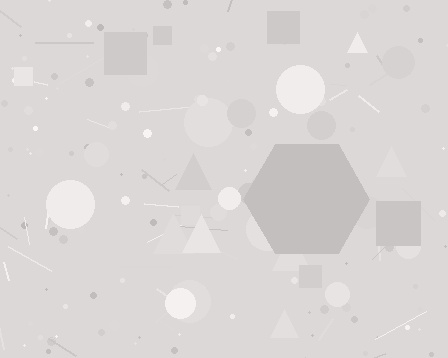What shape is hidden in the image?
A hexagon is hidden in the image.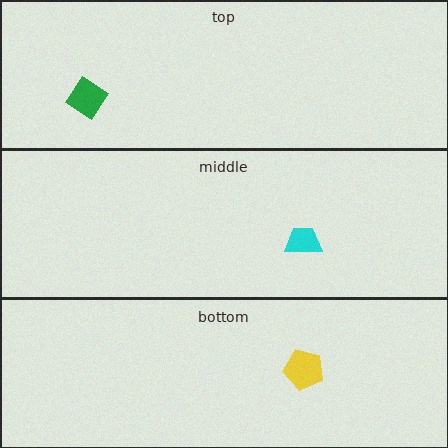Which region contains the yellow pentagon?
The bottom region.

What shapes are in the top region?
The green diamond.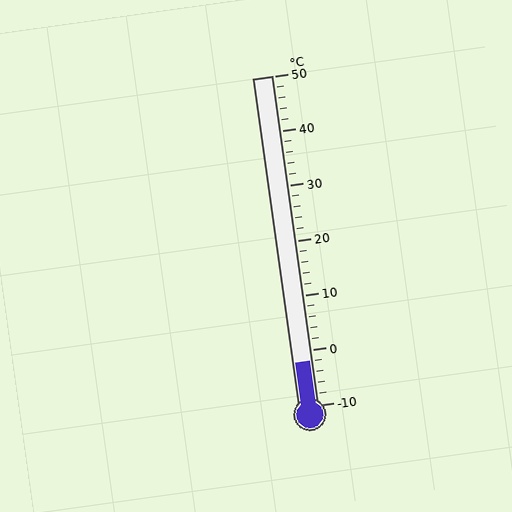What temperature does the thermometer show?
The thermometer shows approximately -2°C.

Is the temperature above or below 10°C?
The temperature is below 10°C.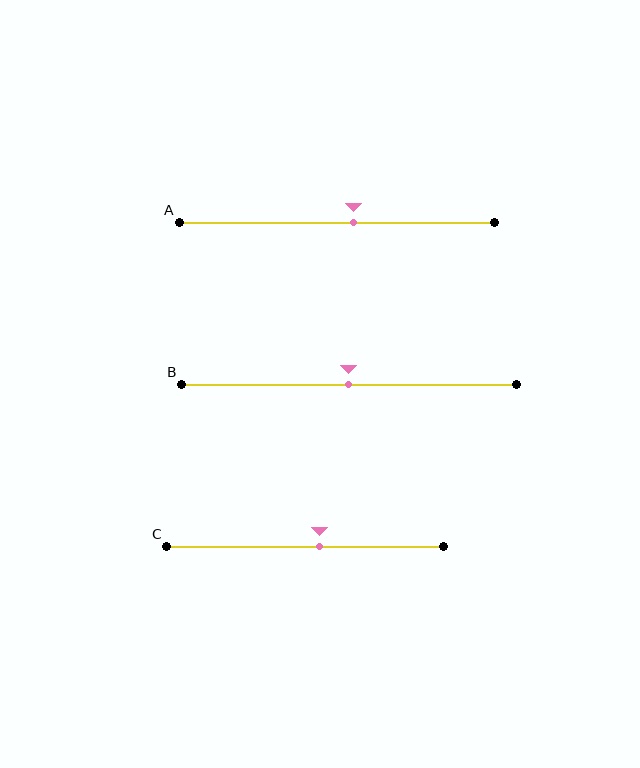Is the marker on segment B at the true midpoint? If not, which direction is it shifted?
Yes, the marker on segment B is at the true midpoint.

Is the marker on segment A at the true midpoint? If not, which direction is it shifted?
No, the marker on segment A is shifted to the right by about 5% of the segment length.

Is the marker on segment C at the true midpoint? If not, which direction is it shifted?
No, the marker on segment C is shifted to the right by about 5% of the segment length.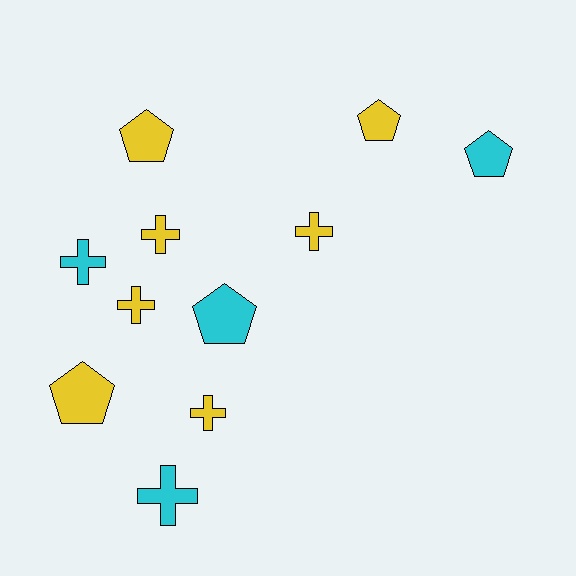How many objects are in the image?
There are 11 objects.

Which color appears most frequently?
Yellow, with 7 objects.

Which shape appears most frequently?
Cross, with 6 objects.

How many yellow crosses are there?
There are 4 yellow crosses.